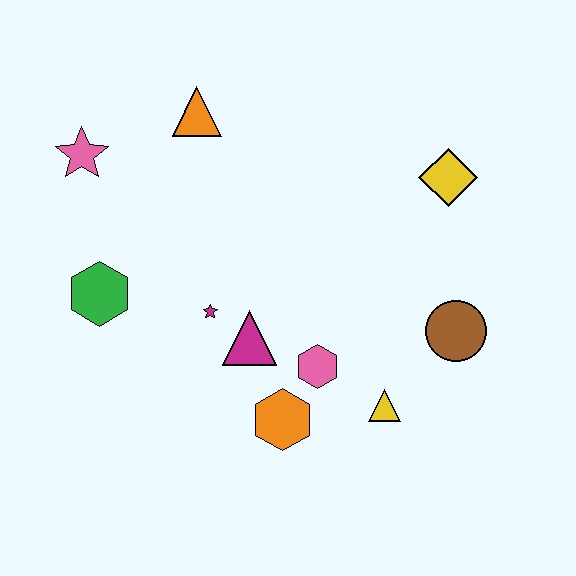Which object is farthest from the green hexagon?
The yellow diamond is farthest from the green hexagon.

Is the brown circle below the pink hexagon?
No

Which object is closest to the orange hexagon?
The pink hexagon is closest to the orange hexagon.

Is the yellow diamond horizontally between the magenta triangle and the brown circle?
Yes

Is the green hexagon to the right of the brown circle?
No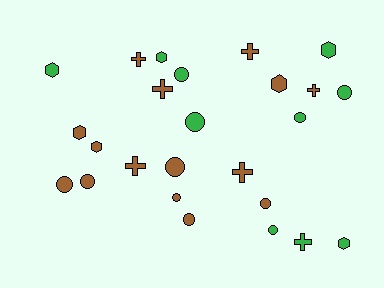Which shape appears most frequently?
Circle, with 11 objects.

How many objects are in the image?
There are 25 objects.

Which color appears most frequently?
Brown, with 15 objects.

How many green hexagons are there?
There are 4 green hexagons.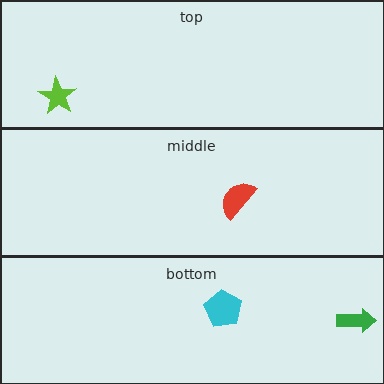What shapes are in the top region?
The lime star.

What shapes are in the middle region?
The red semicircle.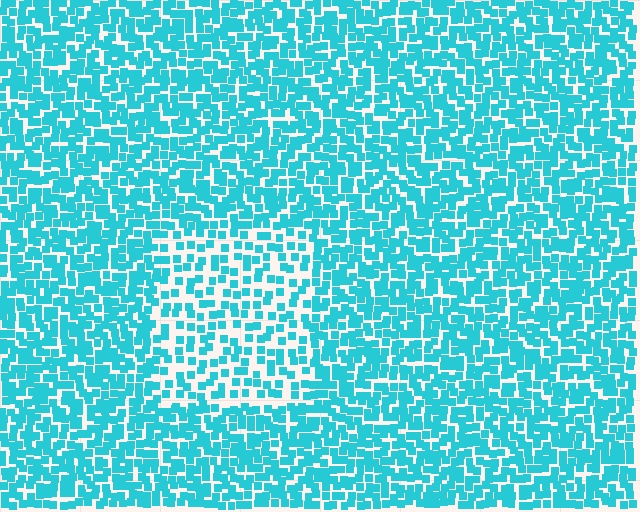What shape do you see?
I see a rectangle.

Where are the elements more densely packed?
The elements are more densely packed outside the rectangle boundary.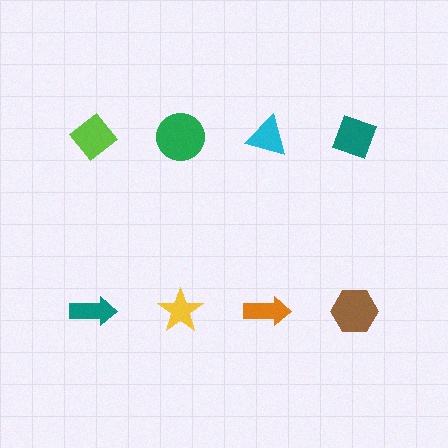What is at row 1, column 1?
A lime diamond.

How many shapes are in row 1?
4 shapes.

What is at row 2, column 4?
A brown hexagon.